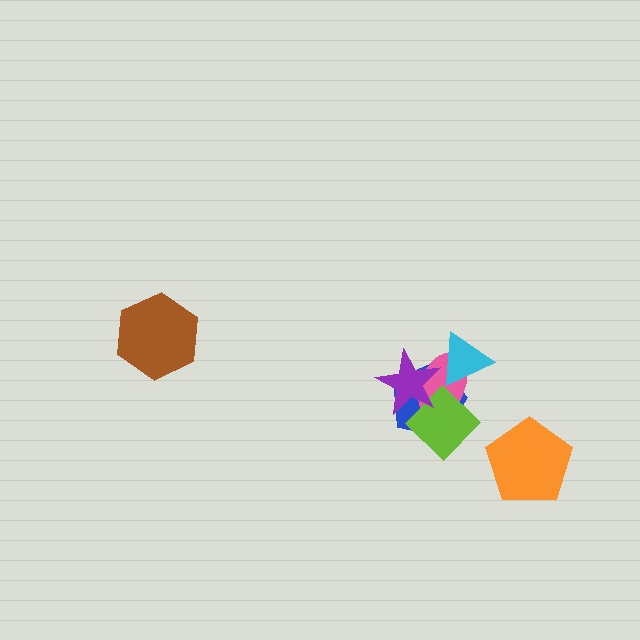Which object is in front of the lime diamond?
The purple star is in front of the lime diamond.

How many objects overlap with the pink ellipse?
4 objects overlap with the pink ellipse.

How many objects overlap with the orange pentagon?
0 objects overlap with the orange pentagon.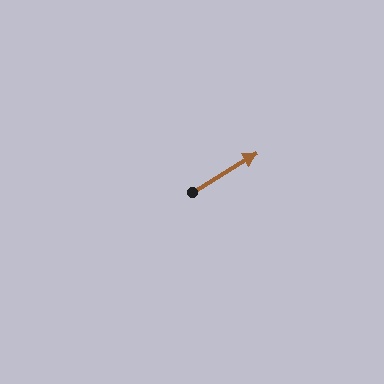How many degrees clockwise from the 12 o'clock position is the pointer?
Approximately 59 degrees.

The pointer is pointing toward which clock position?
Roughly 2 o'clock.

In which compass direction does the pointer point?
Northeast.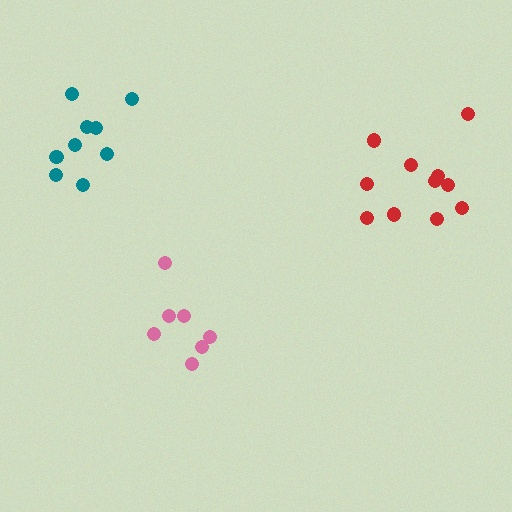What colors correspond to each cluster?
The clusters are colored: red, pink, teal.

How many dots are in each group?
Group 1: 11 dots, Group 2: 7 dots, Group 3: 9 dots (27 total).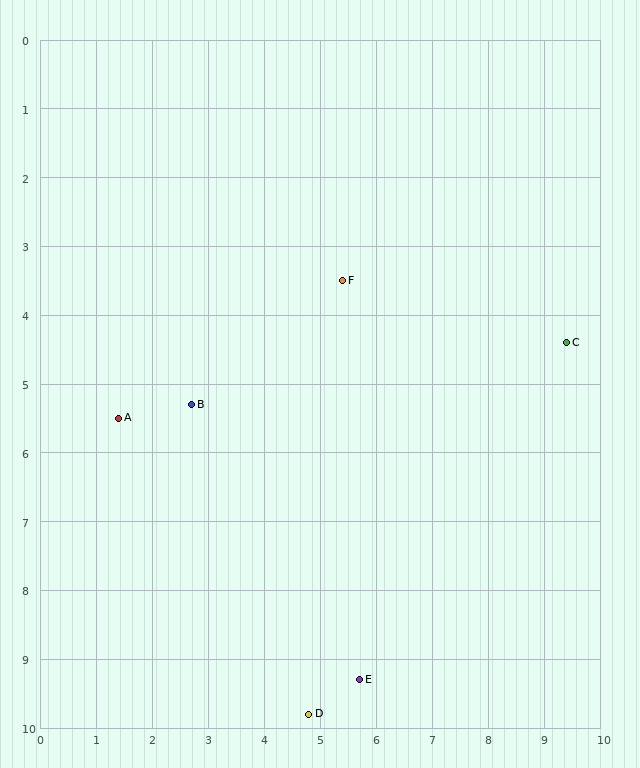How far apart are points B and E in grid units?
Points B and E are about 5.0 grid units apart.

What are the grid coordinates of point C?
Point C is at approximately (9.4, 4.4).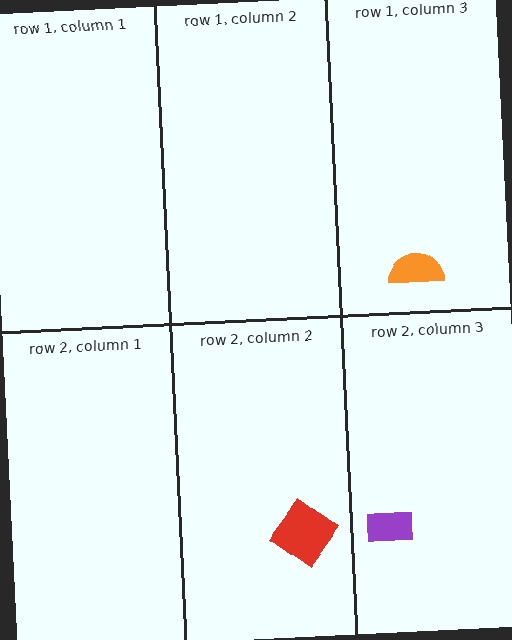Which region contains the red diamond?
The row 2, column 2 region.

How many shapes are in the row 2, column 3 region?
1.